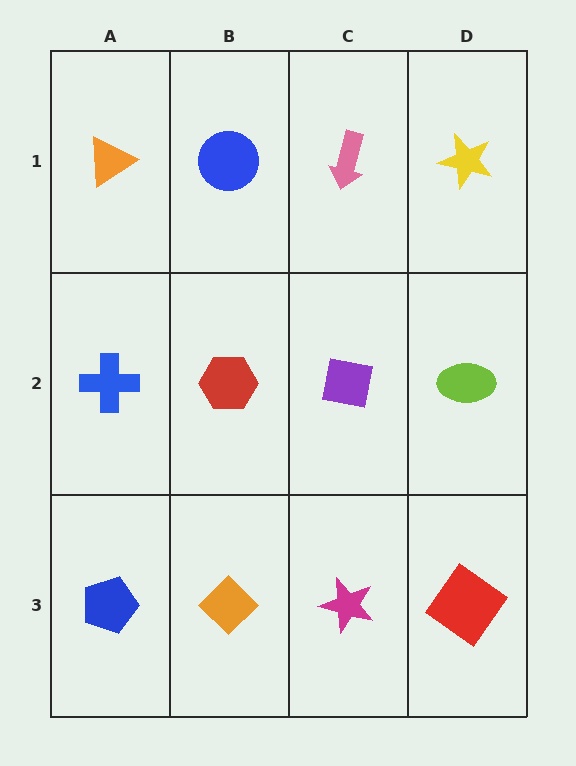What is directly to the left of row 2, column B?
A blue cross.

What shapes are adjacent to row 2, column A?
An orange triangle (row 1, column A), a blue pentagon (row 3, column A), a red hexagon (row 2, column B).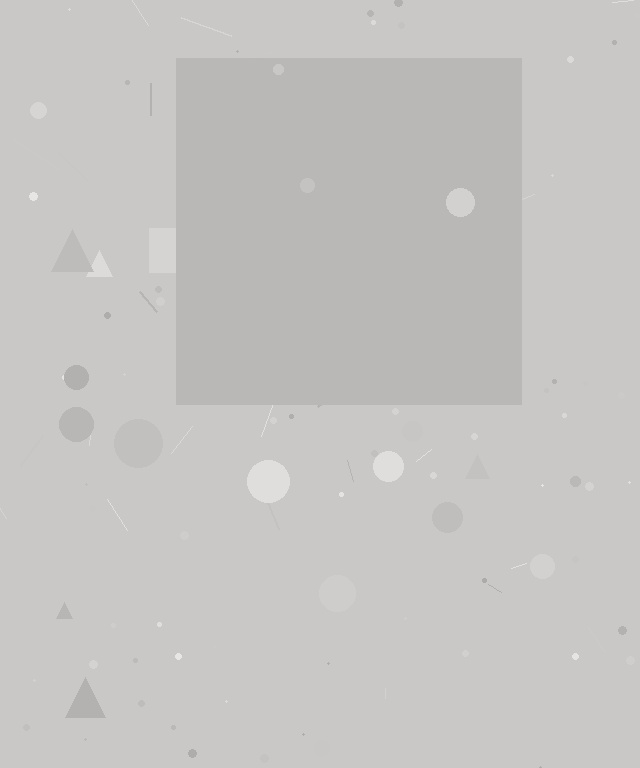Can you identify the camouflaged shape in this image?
The camouflaged shape is a square.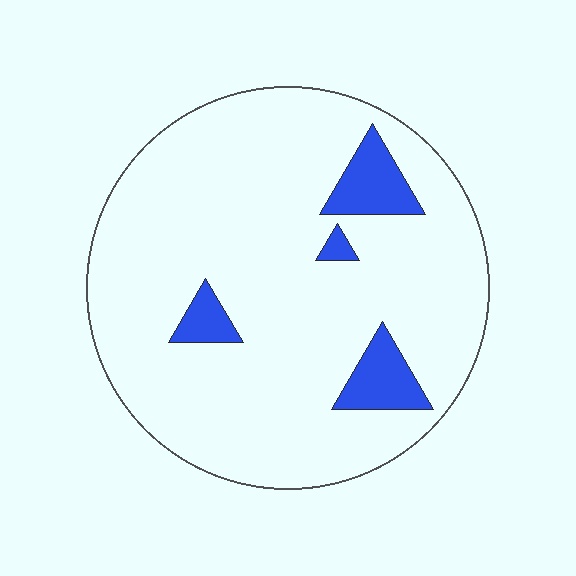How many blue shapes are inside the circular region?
4.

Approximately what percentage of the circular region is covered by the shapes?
Approximately 10%.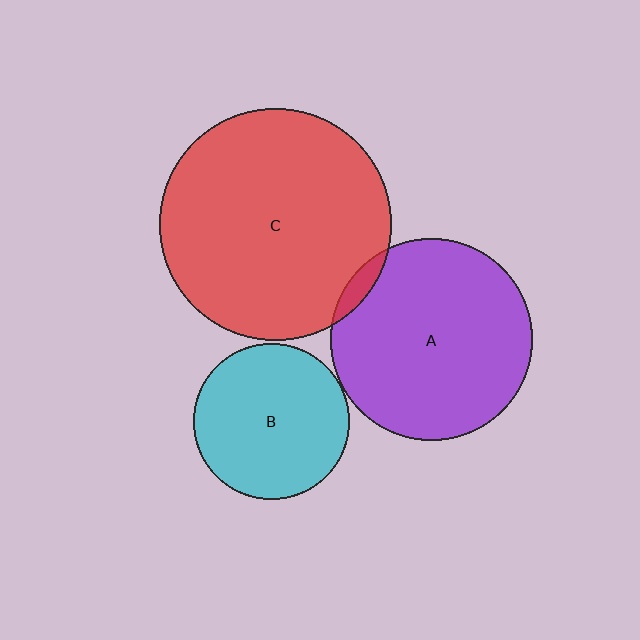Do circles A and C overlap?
Yes.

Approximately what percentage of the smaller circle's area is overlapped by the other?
Approximately 5%.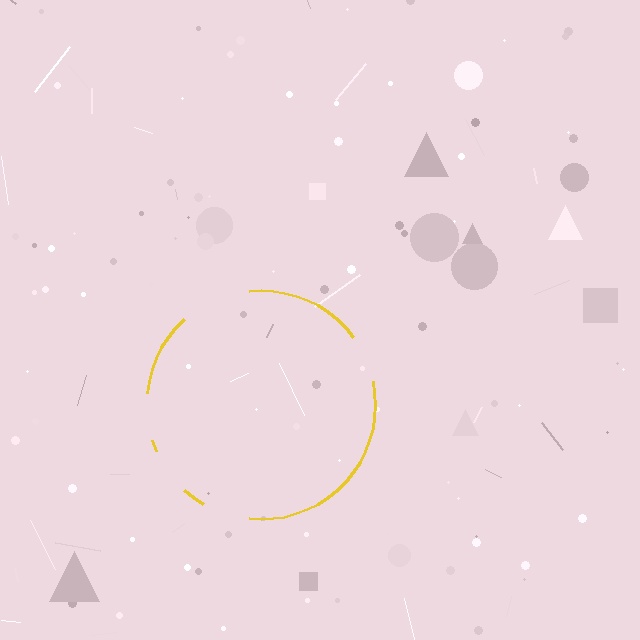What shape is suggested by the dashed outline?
The dashed outline suggests a circle.